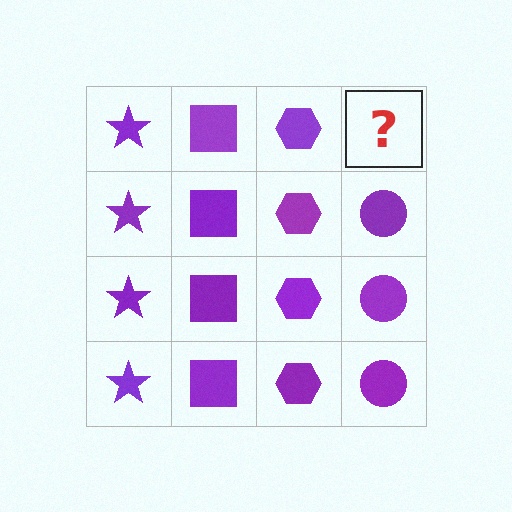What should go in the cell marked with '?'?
The missing cell should contain a purple circle.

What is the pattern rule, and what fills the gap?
The rule is that each column has a consistent shape. The gap should be filled with a purple circle.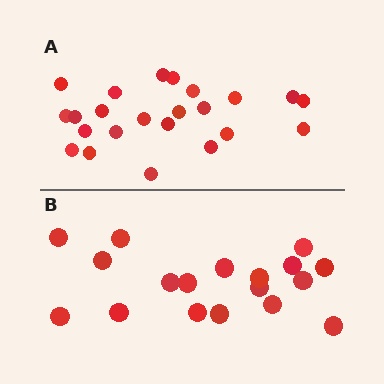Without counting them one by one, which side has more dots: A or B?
Region A (the top region) has more dots.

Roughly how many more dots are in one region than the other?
Region A has about 5 more dots than region B.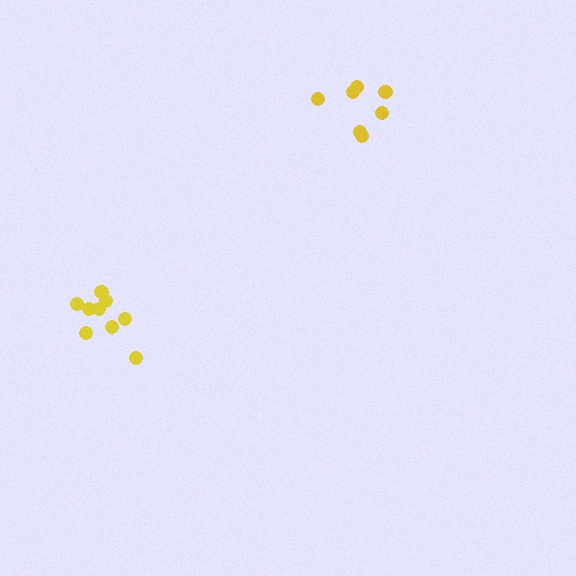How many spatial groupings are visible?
There are 2 spatial groupings.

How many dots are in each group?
Group 1: 7 dots, Group 2: 9 dots (16 total).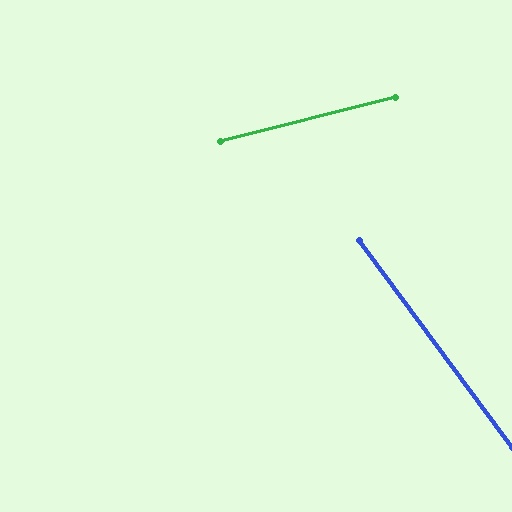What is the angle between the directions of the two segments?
Approximately 68 degrees.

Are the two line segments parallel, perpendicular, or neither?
Neither parallel nor perpendicular — they differ by about 68°.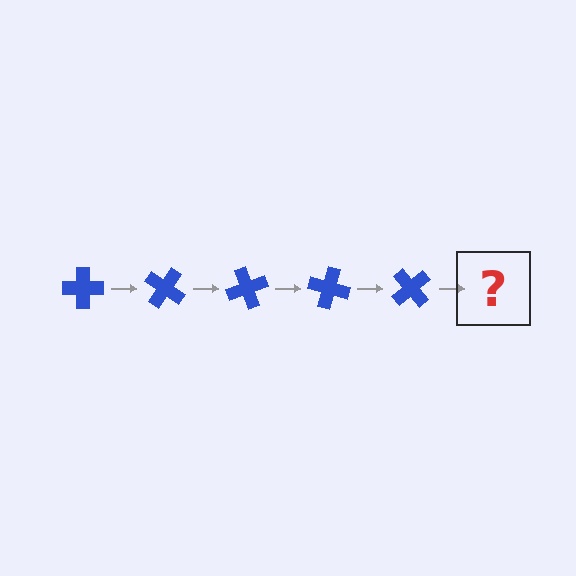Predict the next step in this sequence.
The next step is a blue cross rotated 175 degrees.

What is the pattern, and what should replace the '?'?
The pattern is that the cross rotates 35 degrees each step. The '?' should be a blue cross rotated 175 degrees.